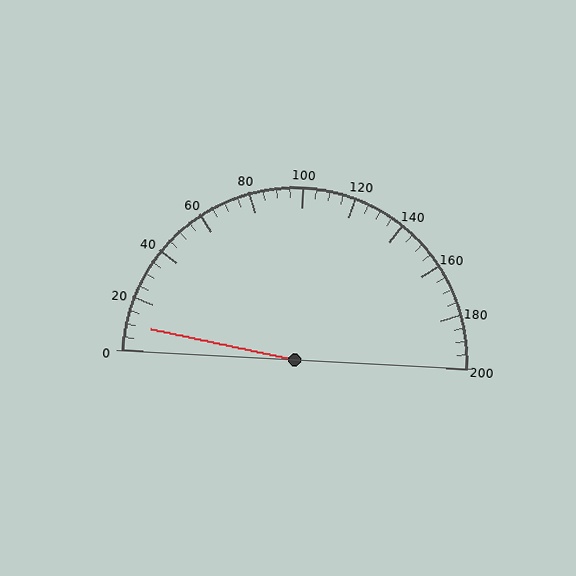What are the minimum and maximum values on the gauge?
The gauge ranges from 0 to 200.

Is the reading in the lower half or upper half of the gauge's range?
The reading is in the lower half of the range (0 to 200).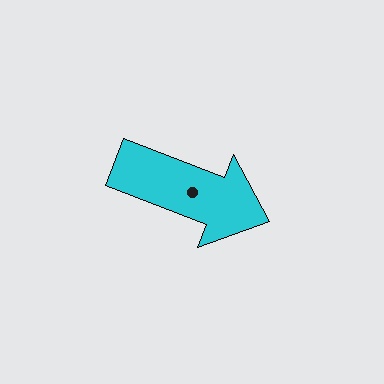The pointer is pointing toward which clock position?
Roughly 4 o'clock.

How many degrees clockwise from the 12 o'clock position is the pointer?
Approximately 111 degrees.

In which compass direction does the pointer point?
East.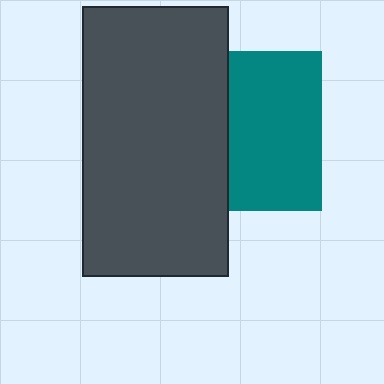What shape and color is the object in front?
The object in front is a dark gray rectangle.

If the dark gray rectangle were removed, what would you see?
You would see the complete teal square.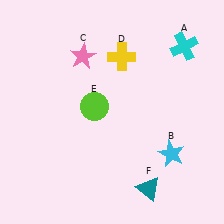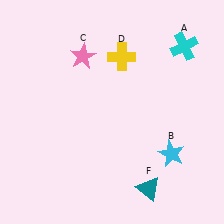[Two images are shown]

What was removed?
The lime circle (E) was removed in Image 2.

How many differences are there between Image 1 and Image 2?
There is 1 difference between the two images.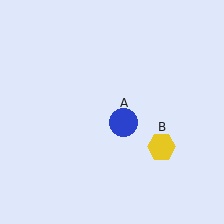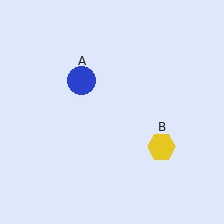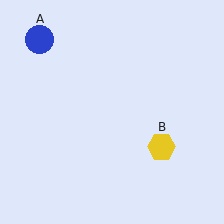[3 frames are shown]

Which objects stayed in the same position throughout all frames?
Yellow hexagon (object B) remained stationary.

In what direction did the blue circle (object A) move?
The blue circle (object A) moved up and to the left.